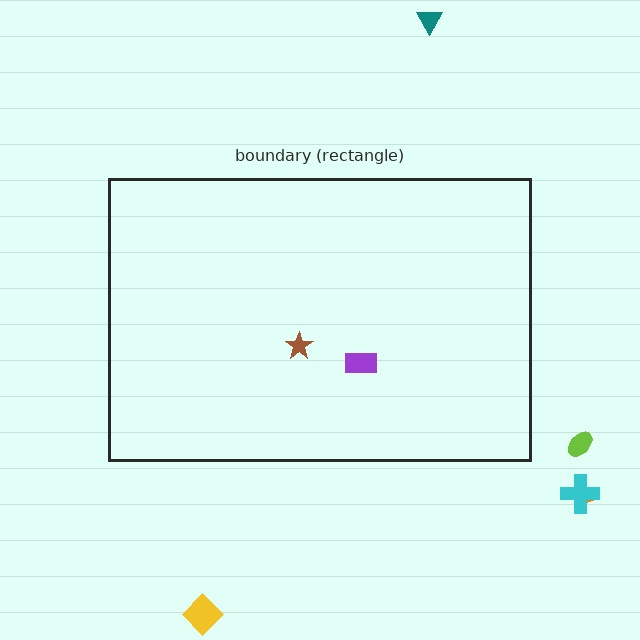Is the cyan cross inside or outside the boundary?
Outside.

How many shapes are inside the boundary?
2 inside, 5 outside.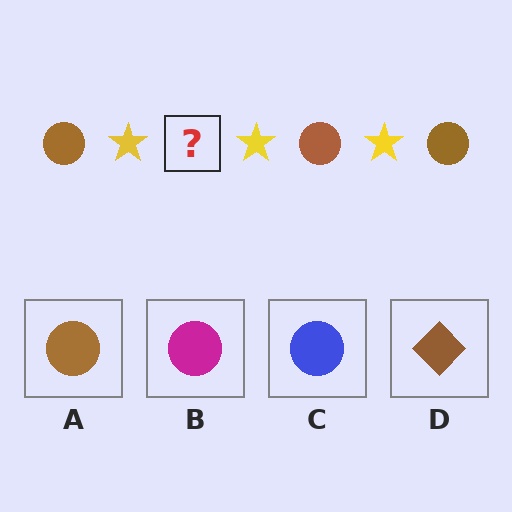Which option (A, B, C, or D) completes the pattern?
A.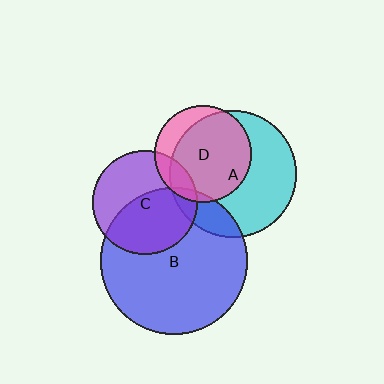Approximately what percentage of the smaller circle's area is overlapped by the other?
Approximately 50%.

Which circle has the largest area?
Circle B (blue).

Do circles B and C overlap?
Yes.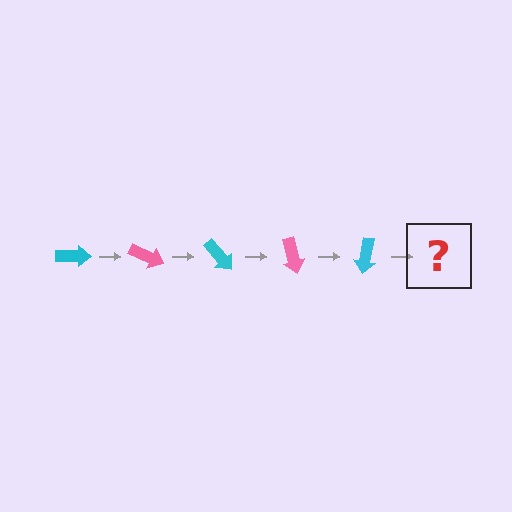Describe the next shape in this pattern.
It should be a pink arrow, rotated 125 degrees from the start.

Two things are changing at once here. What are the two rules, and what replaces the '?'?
The two rules are that it rotates 25 degrees each step and the color cycles through cyan and pink. The '?' should be a pink arrow, rotated 125 degrees from the start.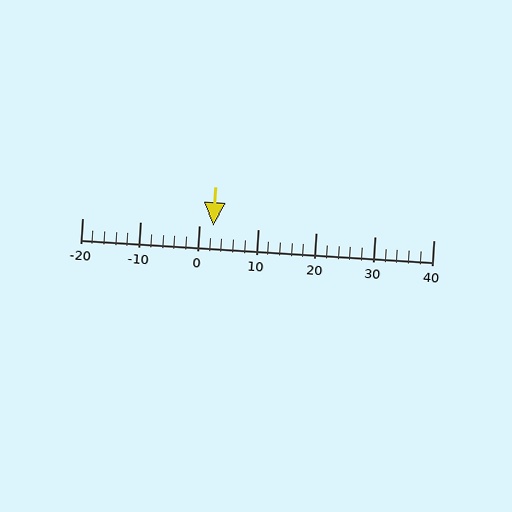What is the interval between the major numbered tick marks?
The major tick marks are spaced 10 units apart.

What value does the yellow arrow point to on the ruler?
The yellow arrow points to approximately 2.